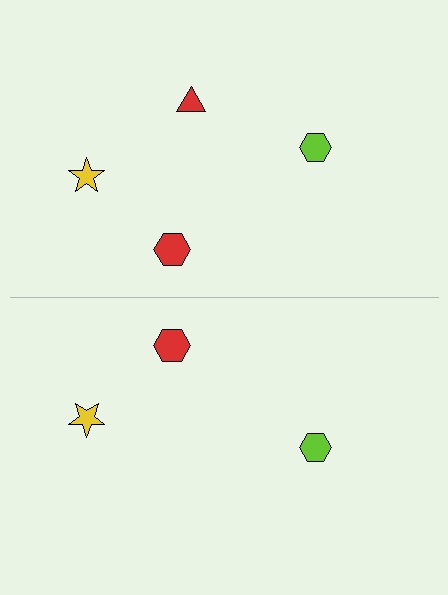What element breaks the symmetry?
A red triangle is missing from the bottom side.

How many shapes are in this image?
There are 7 shapes in this image.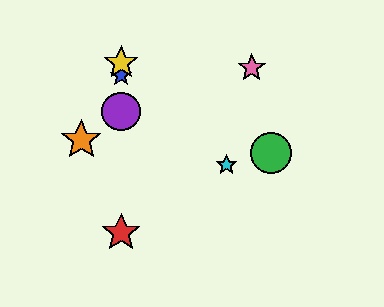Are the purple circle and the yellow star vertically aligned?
Yes, both are at x≈121.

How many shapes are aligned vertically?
4 shapes (the red star, the blue star, the yellow star, the purple circle) are aligned vertically.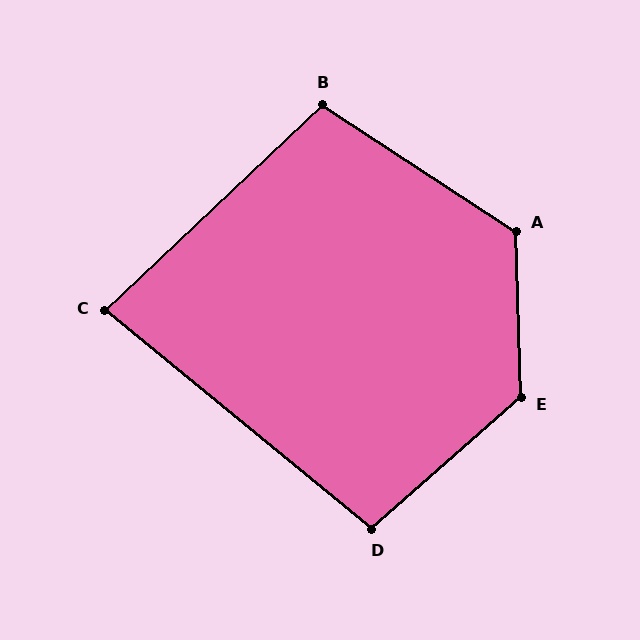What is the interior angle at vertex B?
Approximately 103 degrees (obtuse).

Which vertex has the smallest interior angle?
C, at approximately 83 degrees.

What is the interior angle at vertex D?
Approximately 99 degrees (obtuse).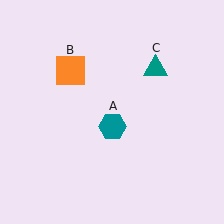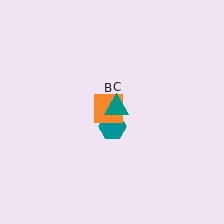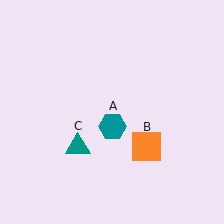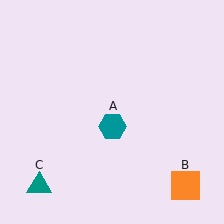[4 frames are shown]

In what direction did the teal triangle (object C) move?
The teal triangle (object C) moved down and to the left.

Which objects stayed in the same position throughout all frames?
Teal hexagon (object A) remained stationary.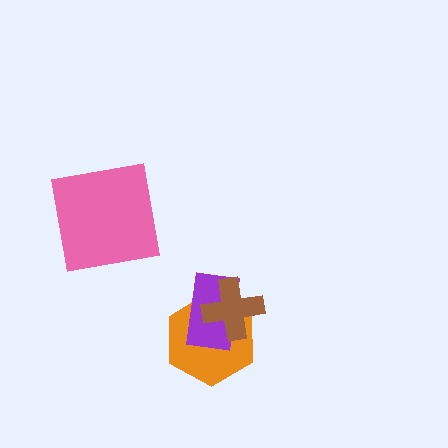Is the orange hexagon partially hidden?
Yes, it is partially covered by another shape.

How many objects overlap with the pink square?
0 objects overlap with the pink square.